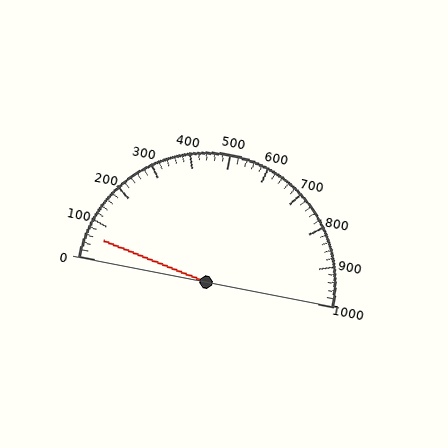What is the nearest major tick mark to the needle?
The nearest major tick mark is 100.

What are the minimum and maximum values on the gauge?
The gauge ranges from 0 to 1000.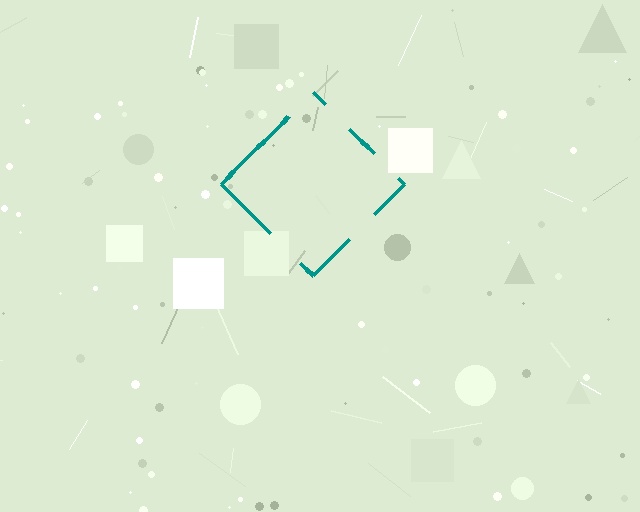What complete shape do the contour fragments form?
The contour fragments form a diamond.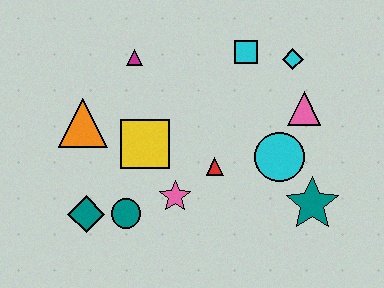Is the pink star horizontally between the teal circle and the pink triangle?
Yes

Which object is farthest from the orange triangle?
The teal star is farthest from the orange triangle.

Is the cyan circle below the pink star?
No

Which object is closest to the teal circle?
The teal diamond is closest to the teal circle.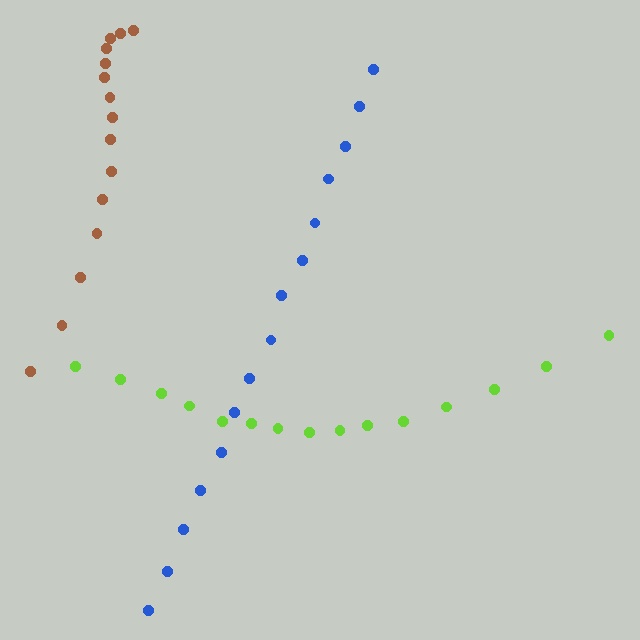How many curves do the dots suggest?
There are 3 distinct paths.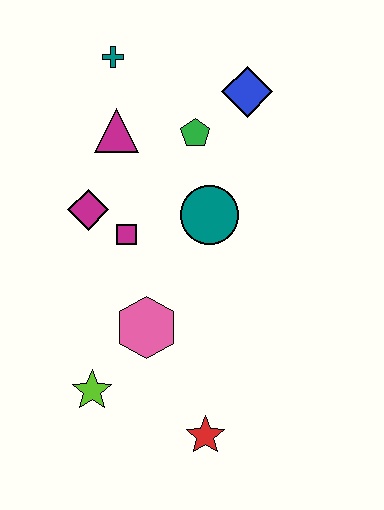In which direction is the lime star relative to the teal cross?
The lime star is below the teal cross.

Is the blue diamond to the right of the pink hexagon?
Yes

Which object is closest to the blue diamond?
The green pentagon is closest to the blue diamond.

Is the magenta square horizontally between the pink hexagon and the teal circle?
No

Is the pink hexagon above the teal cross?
No